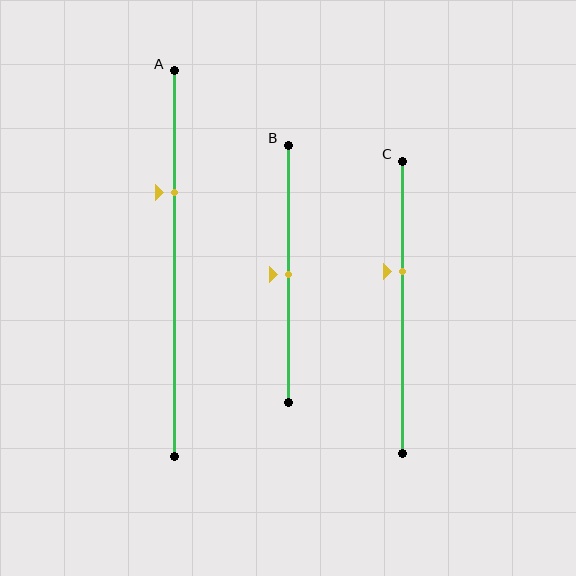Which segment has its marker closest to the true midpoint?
Segment B has its marker closest to the true midpoint.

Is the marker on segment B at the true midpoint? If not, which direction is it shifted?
Yes, the marker on segment B is at the true midpoint.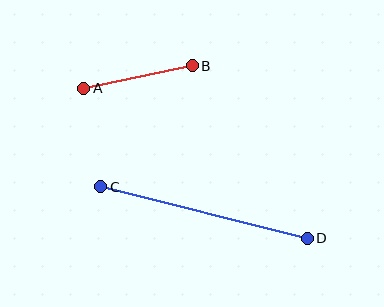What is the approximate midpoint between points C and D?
The midpoint is at approximately (204, 213) pixels.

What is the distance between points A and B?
The distance is approximately 111 pixels.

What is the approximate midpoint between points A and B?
The midpoint is at approximately (138, 77) pixels.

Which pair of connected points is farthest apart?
Points C and D are farthest apart.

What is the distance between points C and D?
The distance is approximately 213 pixels.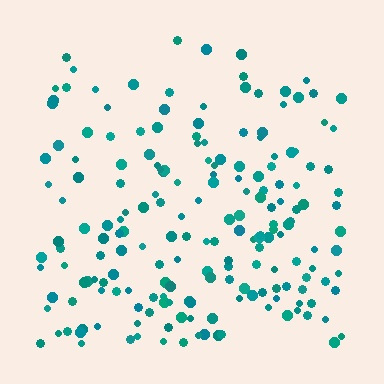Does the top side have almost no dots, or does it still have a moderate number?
Still a moderate number, just noticeably fewer than the bottom.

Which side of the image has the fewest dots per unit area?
The top.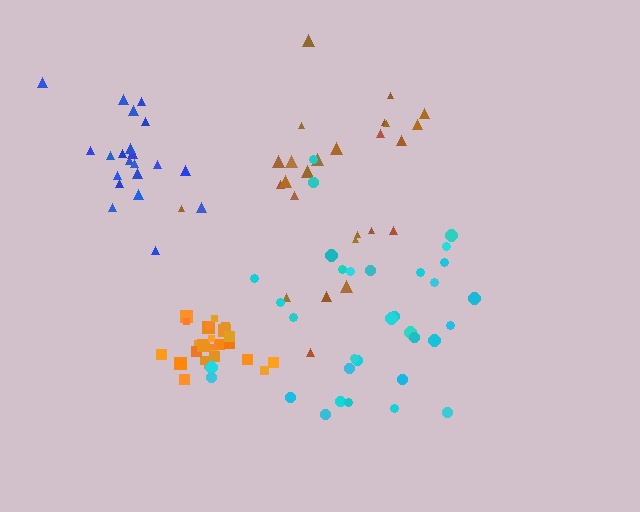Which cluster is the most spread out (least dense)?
Brown.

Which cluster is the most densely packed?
Orange.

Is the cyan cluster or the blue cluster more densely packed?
Blue.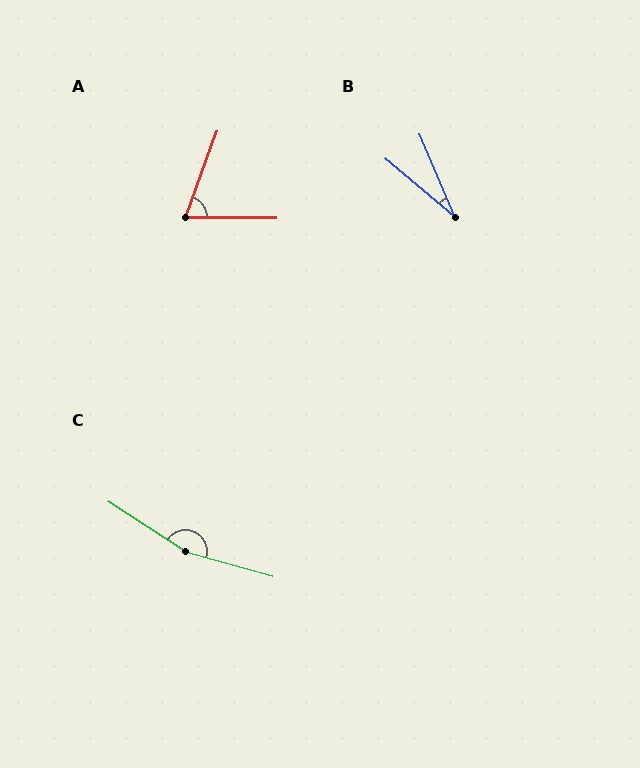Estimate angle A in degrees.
Approximately 70 degrees.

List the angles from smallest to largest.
B (27°), A (70°), C (163°).